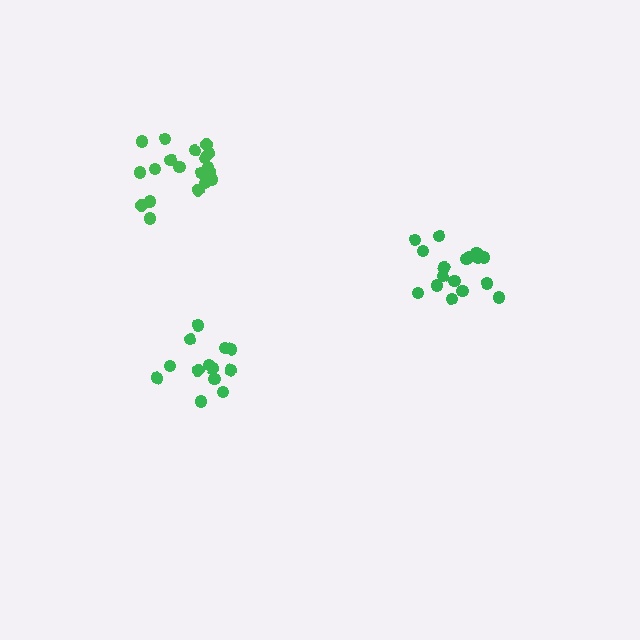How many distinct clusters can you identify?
There are 3 distinct clusters.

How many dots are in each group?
Group 1: 19 dots, Group 2: 17 dots, Group 3: 13 dots (49 total).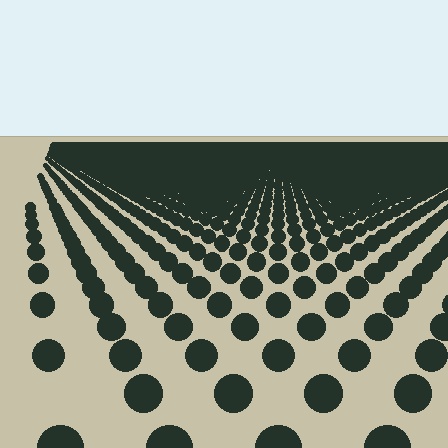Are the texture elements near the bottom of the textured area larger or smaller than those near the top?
Larger. Near the bottom, elements are closer to the viewer and appear at a bigger on-screen size.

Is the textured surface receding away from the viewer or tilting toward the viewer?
The surface is receding away from the viewer. Texture elements get smaller and denser toward the top.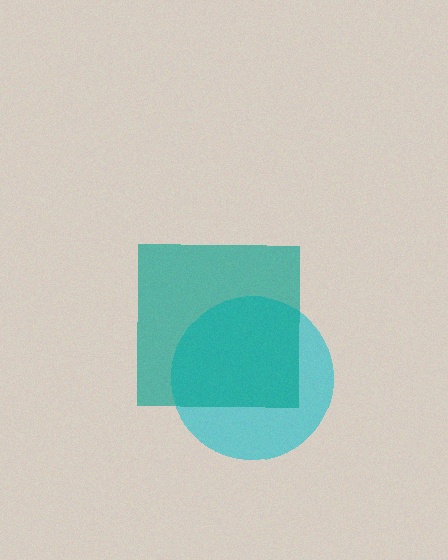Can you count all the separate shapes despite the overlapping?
Yes, there are 2 separate shapes.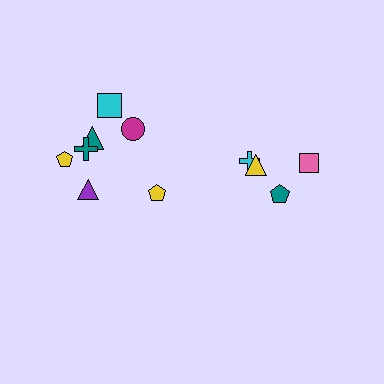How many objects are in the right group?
There are 4 objects.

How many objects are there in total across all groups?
There are 11 objects.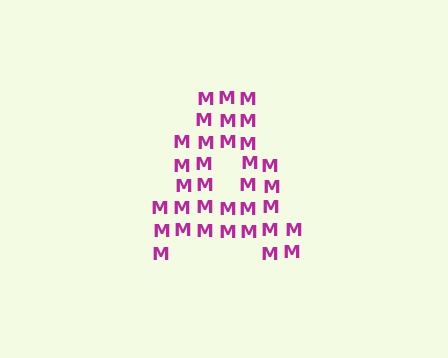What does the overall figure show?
The overall figure shows the letter A.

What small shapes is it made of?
It is made of small letter M's.